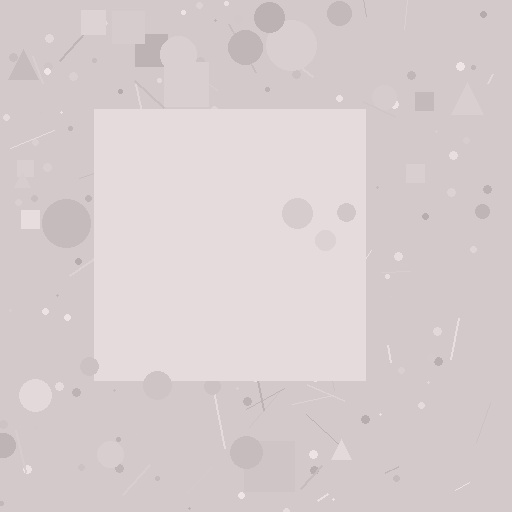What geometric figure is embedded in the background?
A square is embedded in the background.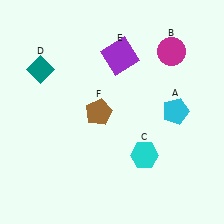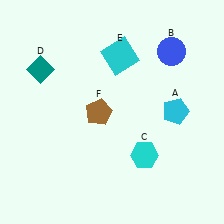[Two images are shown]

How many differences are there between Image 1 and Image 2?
There are 2 differences between the two images.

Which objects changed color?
B changed from magenta to blue. E changed from purple to cyan.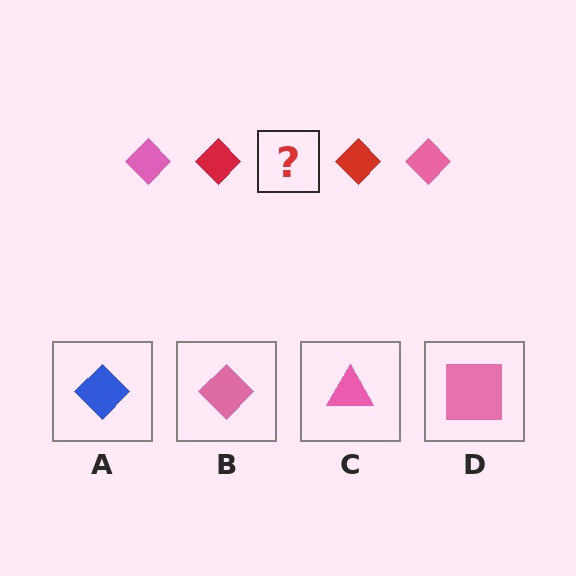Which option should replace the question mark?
Option B.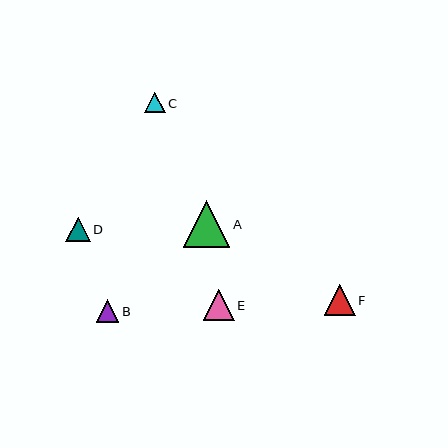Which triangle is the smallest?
Triangle C is the smallest with a size of approximately 20 pixels.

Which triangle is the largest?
Triangle A is the largest with a size of approximately 47 pixels.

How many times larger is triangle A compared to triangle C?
Triangle A is approximately 2.3 times the size of triangle C.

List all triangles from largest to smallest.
From largest to smallest: A, E, F, D, B, C.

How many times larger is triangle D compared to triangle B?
Triangle D is approximately 1.1 times the size of triangle B.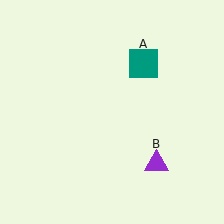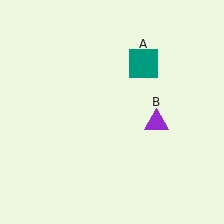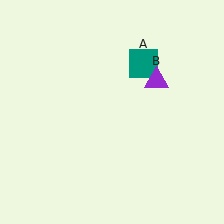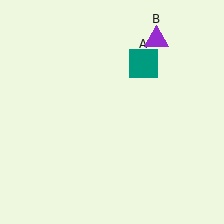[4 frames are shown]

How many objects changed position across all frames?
1 object changed position: purple triangle (object B).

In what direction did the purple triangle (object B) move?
The purple triangle (object B) moved up.